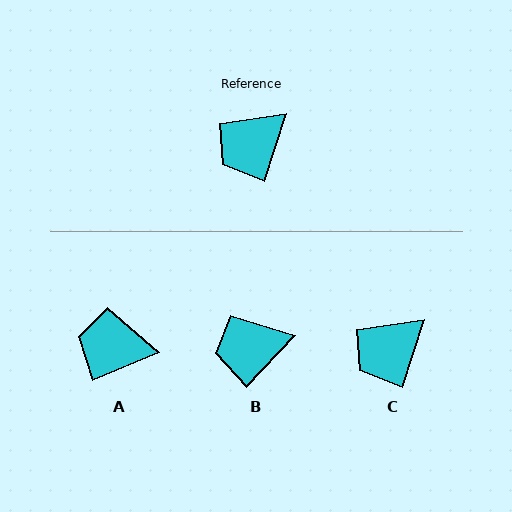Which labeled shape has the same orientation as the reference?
C.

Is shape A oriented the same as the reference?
No, it is off by about 50 degrees.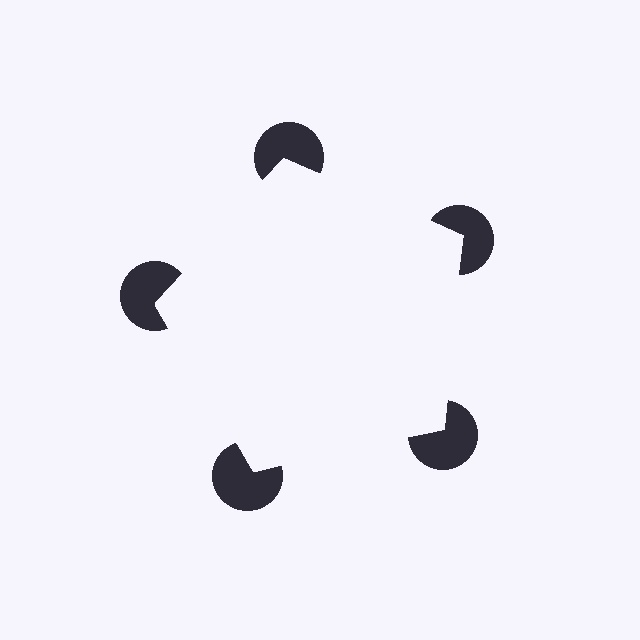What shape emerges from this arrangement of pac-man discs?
An illusory pentagon — its edges are inferred from the aligned wedge cuts in the pac-man discs, not physically drawn.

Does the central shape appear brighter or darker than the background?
It typically appears slightly brighter than the background, even though no actual brightness change is drawn.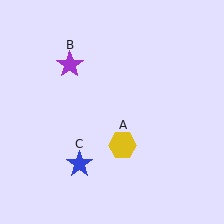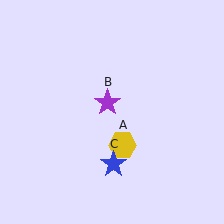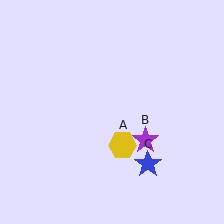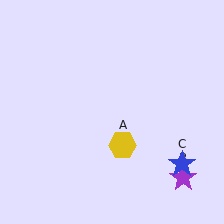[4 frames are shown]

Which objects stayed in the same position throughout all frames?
Yellow hexagon (object A) remained stationary.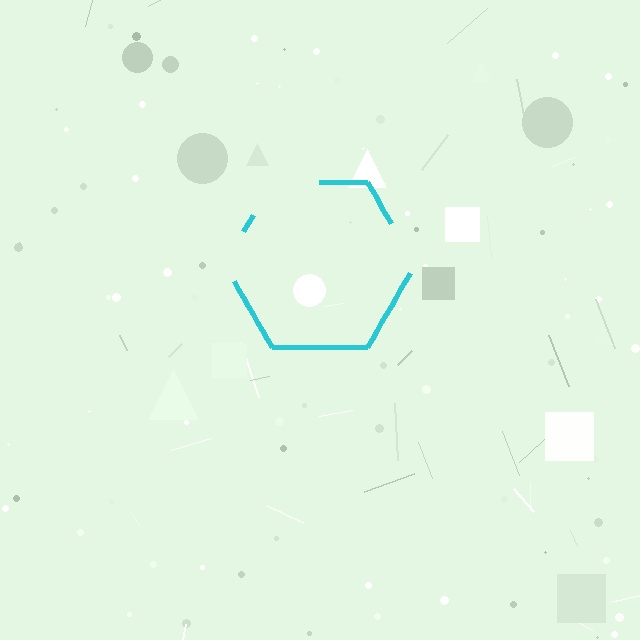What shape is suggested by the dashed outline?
The dashed outline suggests a hexagon.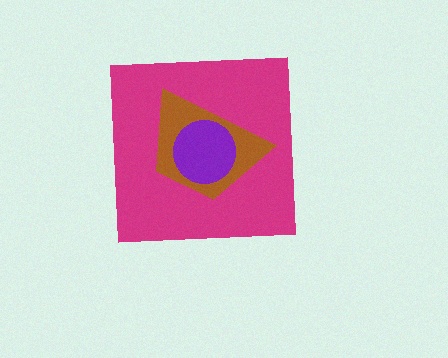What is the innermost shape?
The purple circle.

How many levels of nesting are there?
3.